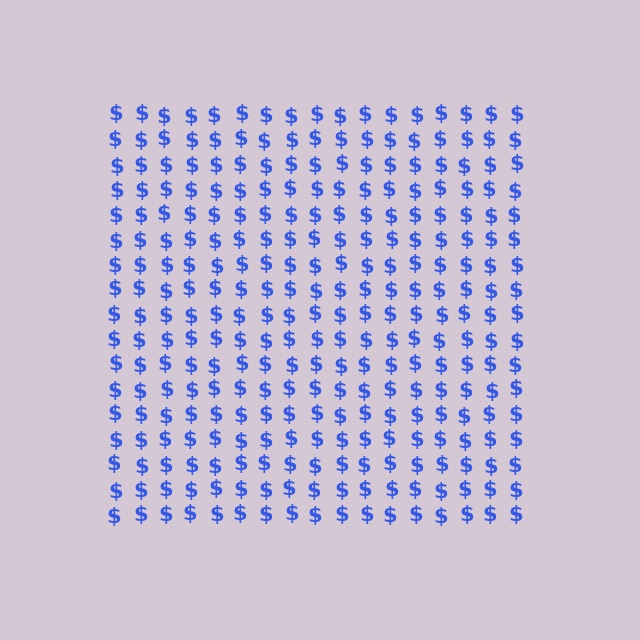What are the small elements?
The small elements are dollar signs.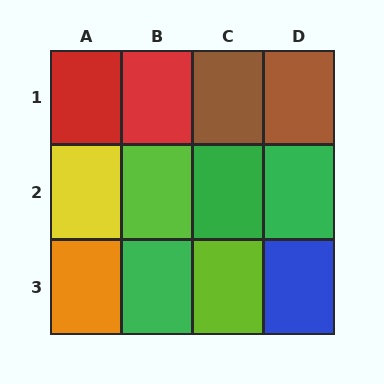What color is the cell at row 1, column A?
Red.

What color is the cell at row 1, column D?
Brown.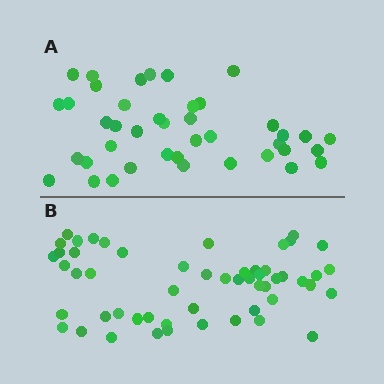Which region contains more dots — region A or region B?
Region B (the bottom region) has more dots.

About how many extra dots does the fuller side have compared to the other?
Region B has approximately 15 more dots than region A.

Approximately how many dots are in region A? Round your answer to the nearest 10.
About 40 dots. (The exact count is 41, which rounds to 40.)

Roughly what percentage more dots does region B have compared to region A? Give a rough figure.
About 30% more.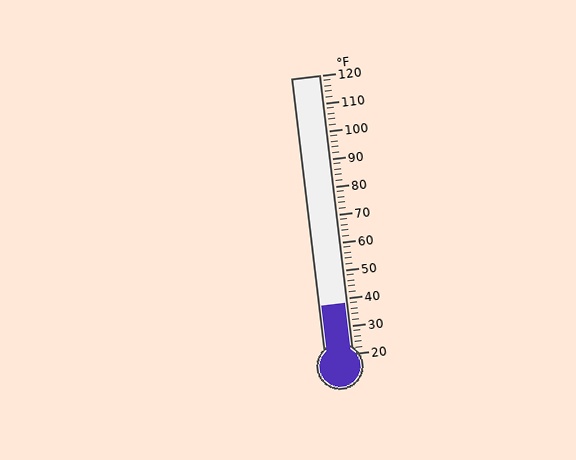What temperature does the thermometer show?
The thermometer shows approximately 38°F.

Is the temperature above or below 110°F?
The temperature is below 110°F.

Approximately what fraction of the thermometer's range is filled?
The thermometer is filled to approximately 20% of its range.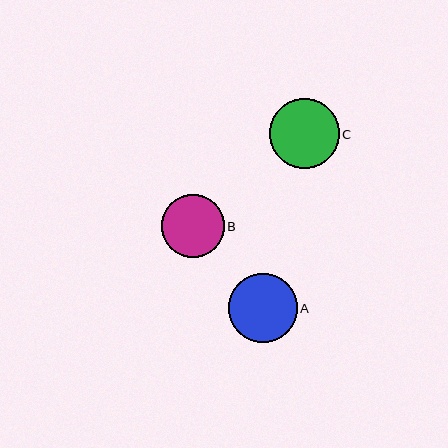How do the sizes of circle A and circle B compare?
Circle A and circle B are approximately the same size.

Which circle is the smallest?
Circle B is the smallest with a size of approximately 63 pixels.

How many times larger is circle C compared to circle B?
Circle C is approximately 1.1 times the size of circle B.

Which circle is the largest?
Circle C is the largest with a size of approximately 70 pixels.